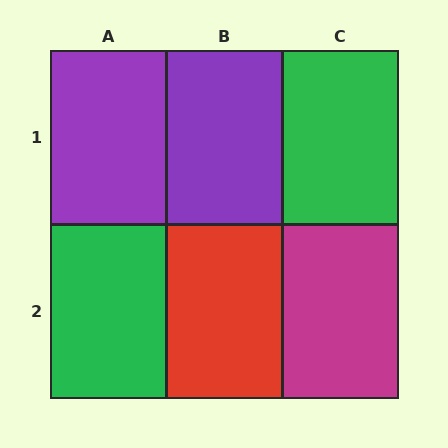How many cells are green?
2 cells are green.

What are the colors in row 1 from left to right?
Purple, purple, green.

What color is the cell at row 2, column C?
Magenta.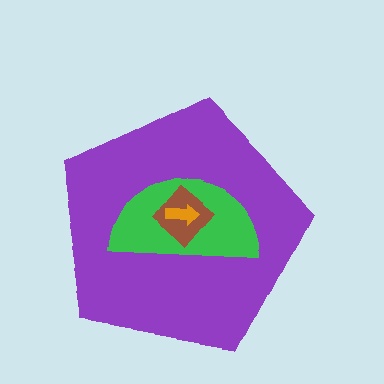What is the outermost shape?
The purple pentagon.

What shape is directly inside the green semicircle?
The brown diamond.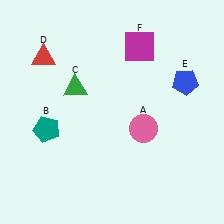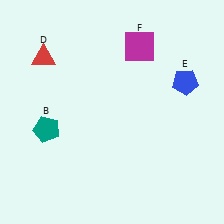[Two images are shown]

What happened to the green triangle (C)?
The green triangle (C) was removed in Image 2. It was in the top-left area of Image 1.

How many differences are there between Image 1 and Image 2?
There are 2 differences between the two images.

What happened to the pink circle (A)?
The pink circle (A) was removed in Image 2. It was in the bottom-right area of Image 1.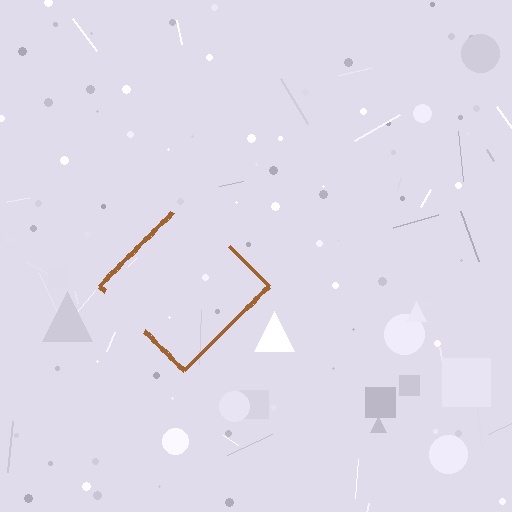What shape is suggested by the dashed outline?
The dashed outline suggests a diamond.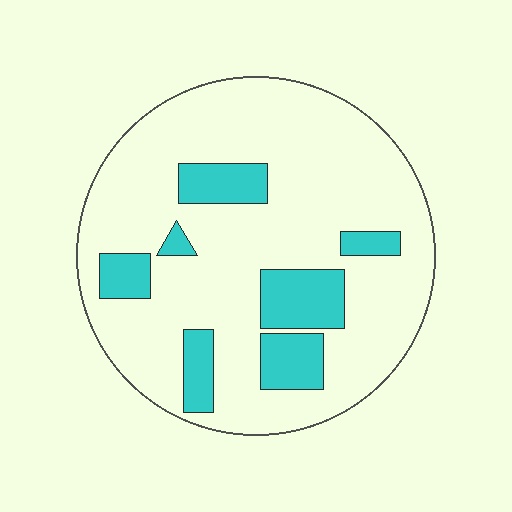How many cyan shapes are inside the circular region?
7.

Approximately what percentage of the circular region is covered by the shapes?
Approximately 20%.